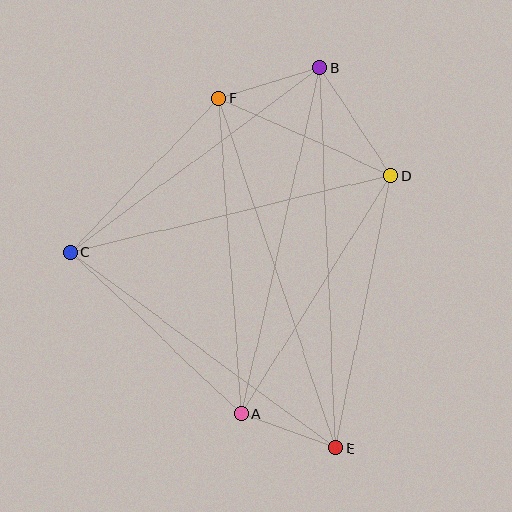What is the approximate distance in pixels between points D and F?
The distance between D and F is approximately 189 pixels.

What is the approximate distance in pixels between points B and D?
The distance between B and D is approximately 129 pixels.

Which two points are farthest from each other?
Points B and E are farthest from each other.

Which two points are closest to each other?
Points A and E are closest to each other.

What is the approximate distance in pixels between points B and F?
The distance between B and F is approximately 105 pixels.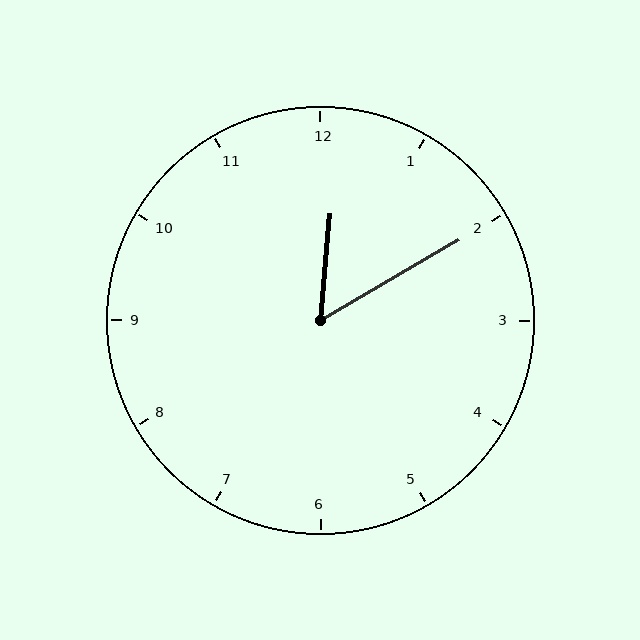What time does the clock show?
12:10.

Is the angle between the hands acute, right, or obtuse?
It is acute.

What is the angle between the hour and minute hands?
Approximately 55 degrees.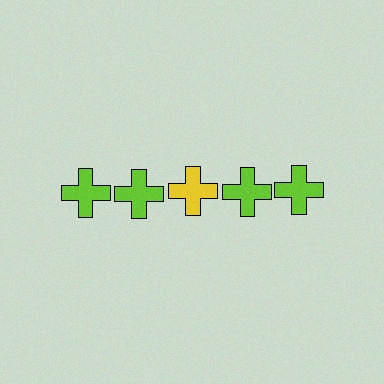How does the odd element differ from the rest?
It has a different color: yellow instead of lime.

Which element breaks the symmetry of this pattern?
The yellow cross in the top row, center column breaks the symmetry. All other shapes are lime crosses.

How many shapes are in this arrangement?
There are 5 shapes arranged in a grid pattern.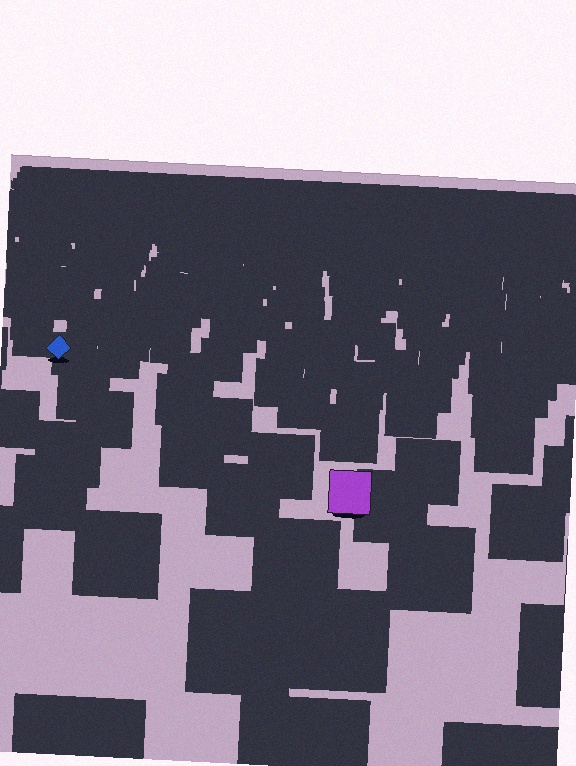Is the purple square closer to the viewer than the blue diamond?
Yes. The purple square is closer — you can tell from the texture gradient: the ground texture is coarser near it.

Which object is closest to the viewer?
The purple square is closest. The texture marks near it are larger and more spread out.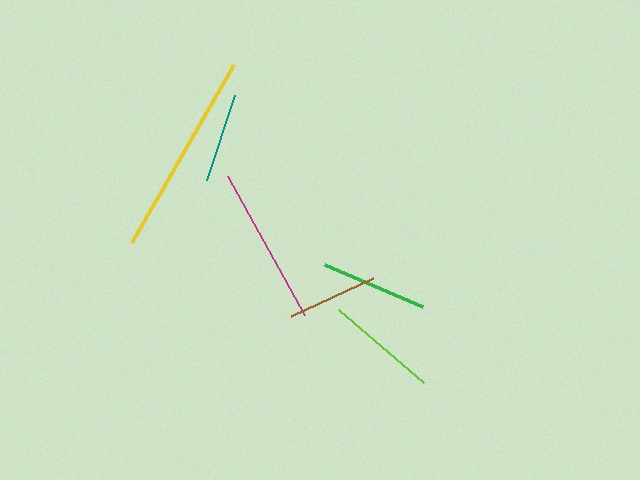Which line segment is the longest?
The yellow line is the longest at approximately 205 pixels.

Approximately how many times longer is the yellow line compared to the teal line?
The yellow line is approximately 2.3 times the length of the teal line.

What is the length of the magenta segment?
The magenta segment is approximately 159 pixels long.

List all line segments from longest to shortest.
From longest to shortest: yellow, magenta, lime, green, brown, teal.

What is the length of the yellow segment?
The yellow segment is approximately 205 pixels long.